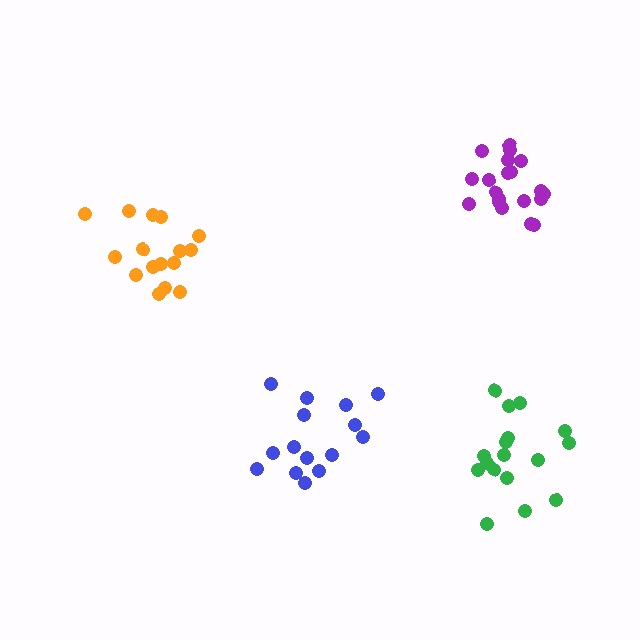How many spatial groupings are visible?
There are 4 spatial groupings.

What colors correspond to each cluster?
The clusters are colored: orange, green, blue, purple.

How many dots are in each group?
Group 1: 16 dots, Group 2: 17 dots, Group 3: 15 dots, Group 4: 20 dots (68 total).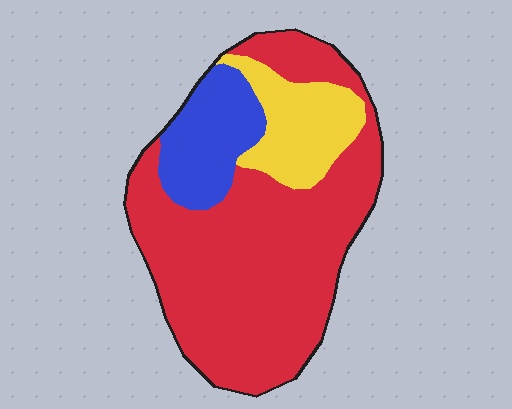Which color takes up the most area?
Red, at roughly 70%.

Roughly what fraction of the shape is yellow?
Yellow covers around 15% of the shape.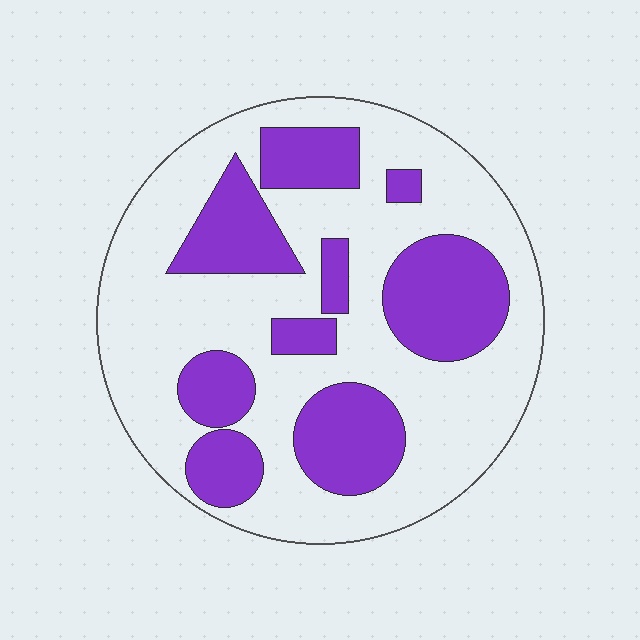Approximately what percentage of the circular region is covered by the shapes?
Approximately 35%.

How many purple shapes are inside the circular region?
9.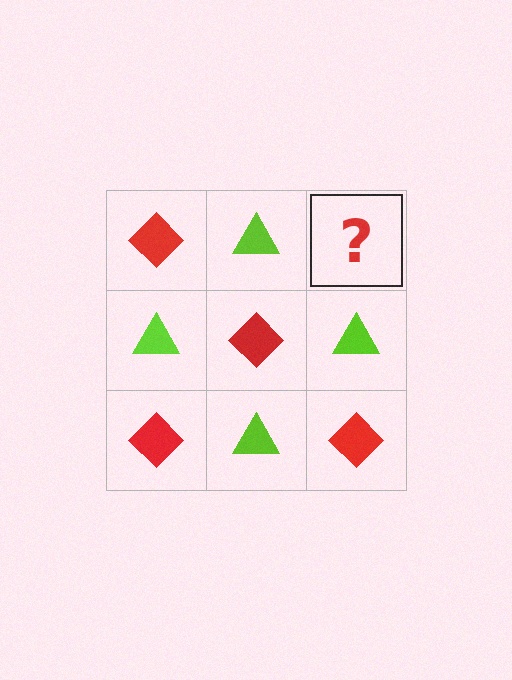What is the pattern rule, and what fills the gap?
The rule is that it alternates red diamond and lime triangle in a checkerboard pattern. The gap should be filled with a red diamond.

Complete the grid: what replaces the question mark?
The question mark should be replaced with a red diamond.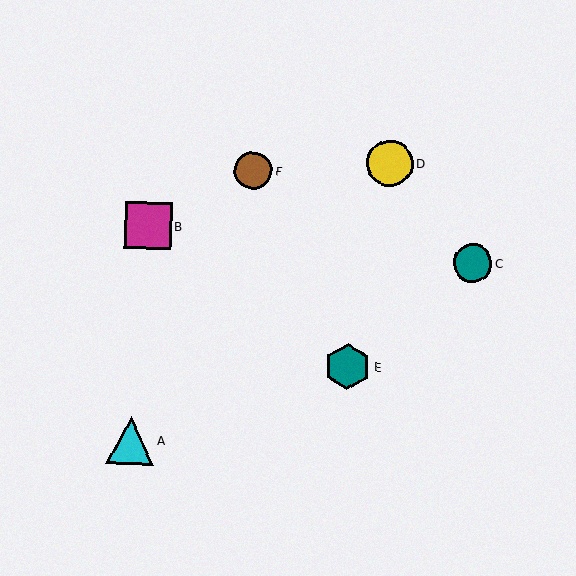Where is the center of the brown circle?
The center of the brown circle is at (253, 171).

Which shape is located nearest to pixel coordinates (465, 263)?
The teal circle (labeled C) at (473, 263) is nearest to that location.